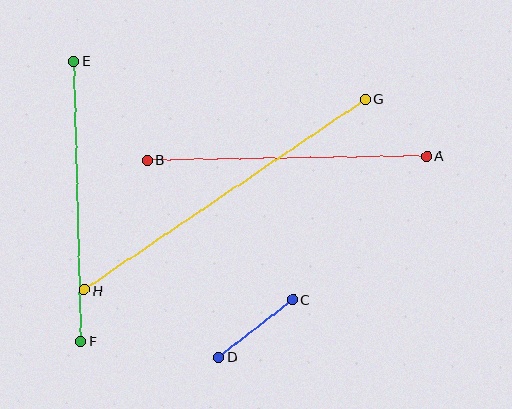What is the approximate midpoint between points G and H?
The midpoint is at approximately (225, 195) pixels.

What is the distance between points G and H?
The distance is approximately 340 pixels.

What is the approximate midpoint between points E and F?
The midpoint is at approximately (77, 201) pixels.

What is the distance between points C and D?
The distance is approximately 94 pixels.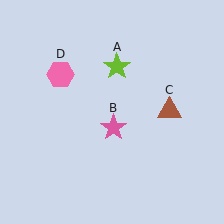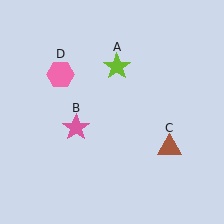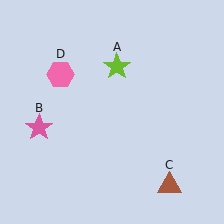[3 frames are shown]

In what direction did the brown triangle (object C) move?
The brown triangle (object C) moved down.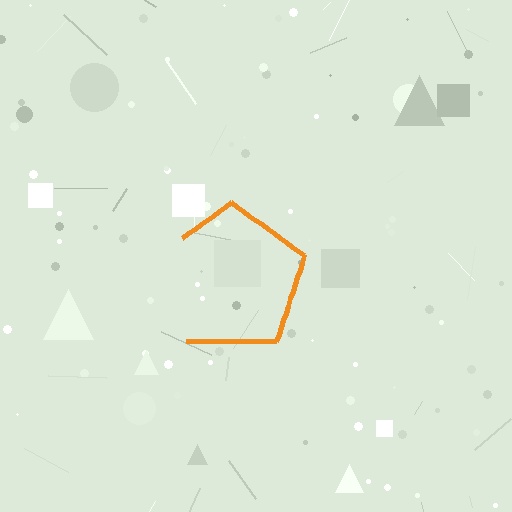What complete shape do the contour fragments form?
The contour fragments form a pentagon.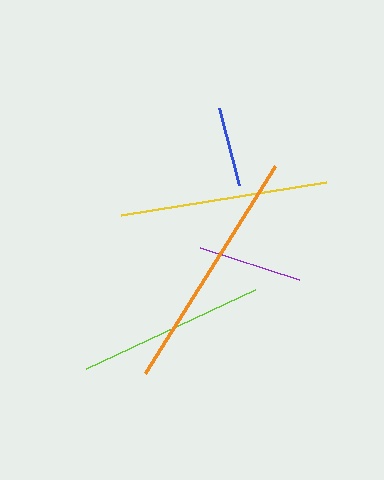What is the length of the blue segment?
The blue segment is approximately 80 pixels long.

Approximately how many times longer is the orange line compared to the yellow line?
The orange line is approximately 1.2 times the length of the yellow line.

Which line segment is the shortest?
The blue line is the shortest at approximately 80 pixels.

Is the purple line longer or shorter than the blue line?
The purple line is longer than the blue line.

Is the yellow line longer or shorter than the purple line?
The yellow line is longer than the purple line.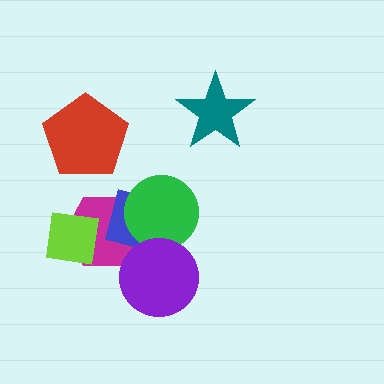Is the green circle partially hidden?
Yes, it is partially covered by another shape.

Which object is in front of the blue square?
The green circle is in front of the blue square.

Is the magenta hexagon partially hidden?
Yes, it is partially covered by another shape.